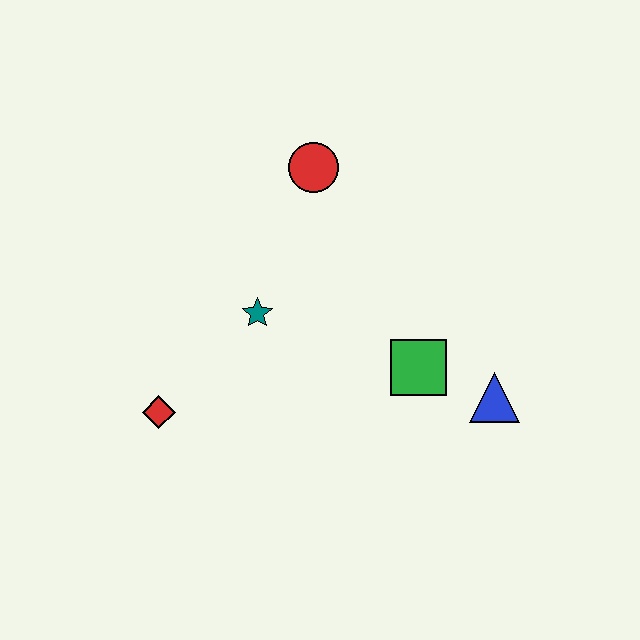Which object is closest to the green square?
The blue triangle is closest to the green square.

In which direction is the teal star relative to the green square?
The teal star is to the left of the green square.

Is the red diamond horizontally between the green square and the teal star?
No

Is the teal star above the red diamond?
Yes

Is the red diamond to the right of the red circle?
No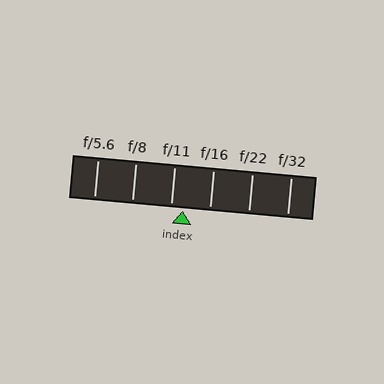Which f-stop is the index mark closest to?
The index mark is closest to f/11.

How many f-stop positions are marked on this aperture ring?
There are 6 f-stop positions marked.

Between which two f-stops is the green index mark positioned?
The index mark is between f/11 and f/16.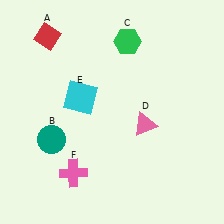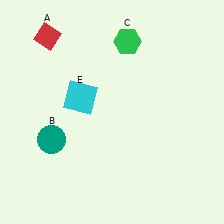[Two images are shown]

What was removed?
The pink cross (F), the pink triangle (D) were removed in Image 2.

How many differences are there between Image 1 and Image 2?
There are 2 differences between the two images.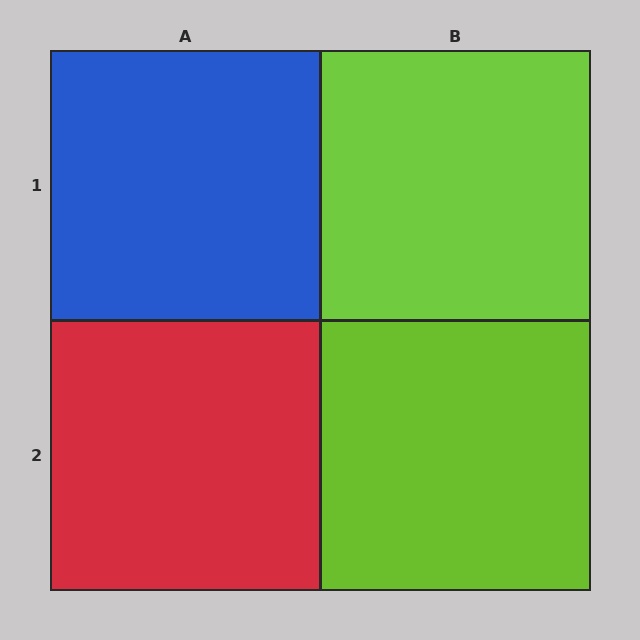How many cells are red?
1 cell is red.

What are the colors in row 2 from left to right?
Red, lime.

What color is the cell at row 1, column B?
Lime.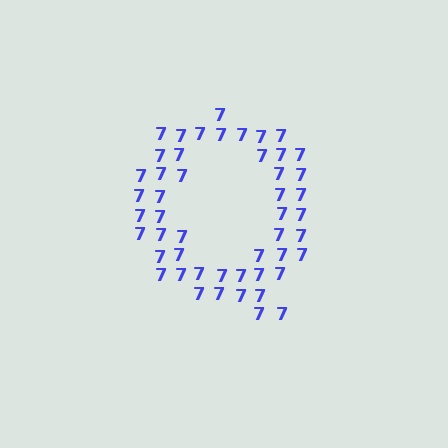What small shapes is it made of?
It is made of small digit 7's.